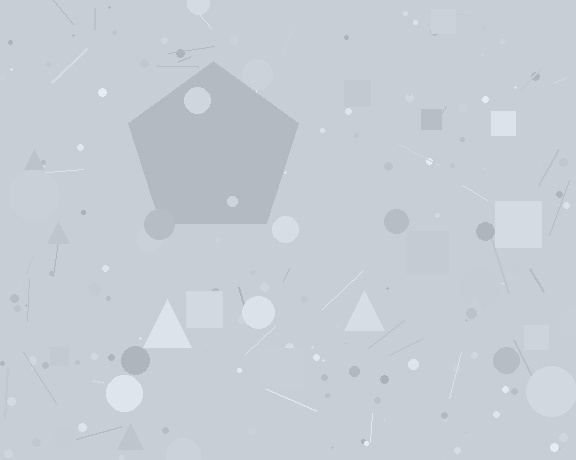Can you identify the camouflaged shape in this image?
The camouflaged shape is a pentagon.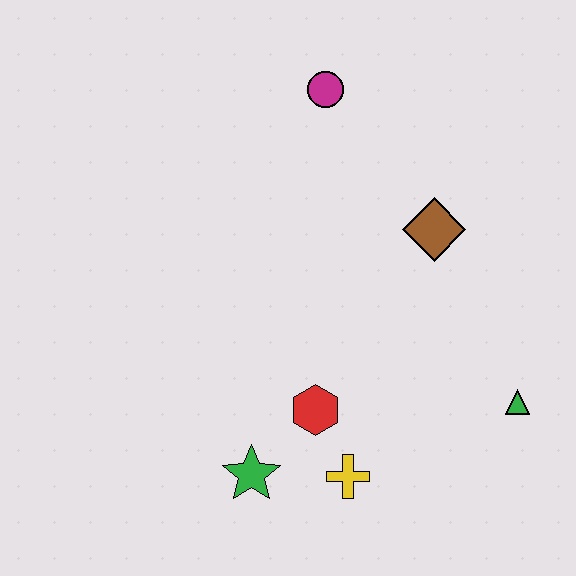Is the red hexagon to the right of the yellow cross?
No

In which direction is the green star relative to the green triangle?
The green star is to the left of the green triangle.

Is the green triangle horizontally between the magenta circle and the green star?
No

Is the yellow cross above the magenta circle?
No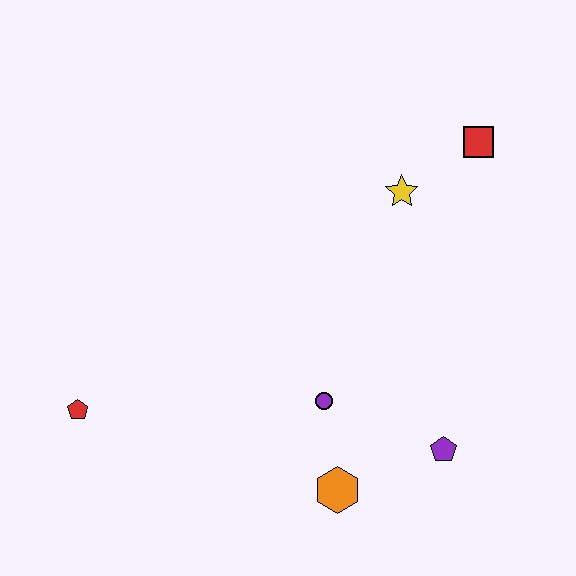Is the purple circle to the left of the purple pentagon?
Yes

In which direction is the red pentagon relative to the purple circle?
The red pentagon is to the left of the purple circle.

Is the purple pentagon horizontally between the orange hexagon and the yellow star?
No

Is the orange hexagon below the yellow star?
Yes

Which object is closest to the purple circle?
The orange hexagon is closest to the purple circle.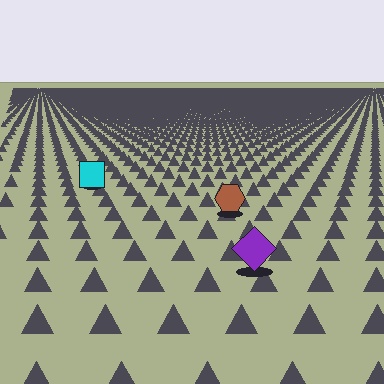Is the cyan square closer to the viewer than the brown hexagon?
No. The brown hexagon is closer — you can tell from the texture gradient: the ground texture is coarser near it.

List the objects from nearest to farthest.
From nearest to farthest: the purple diamond, the brown hexagon, the cyan square.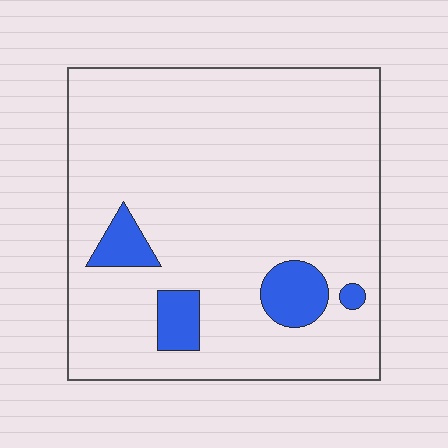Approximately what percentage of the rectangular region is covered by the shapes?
Approximately 10%.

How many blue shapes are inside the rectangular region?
4.